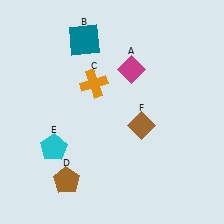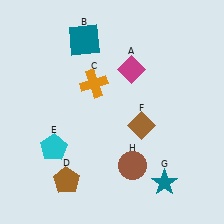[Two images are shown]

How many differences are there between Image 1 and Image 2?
There are 2 differences between the two images.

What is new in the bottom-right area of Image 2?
A teal star (G) was added in the bottom-right area of Image 2.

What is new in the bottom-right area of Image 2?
A brown circle (H) was added in the bottom-right area of Image 2.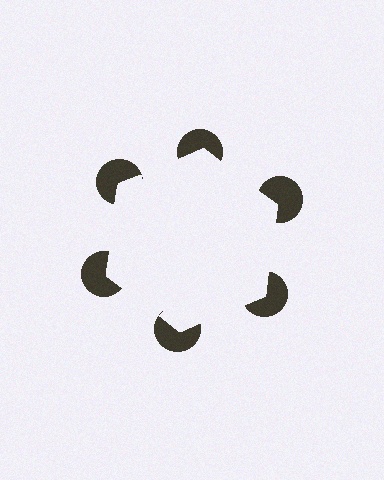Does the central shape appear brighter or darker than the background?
It typically appears slightly brighter than the background, even though no actual brightness change is drawn.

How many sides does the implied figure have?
6 sides.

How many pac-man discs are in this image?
There are 6 — one at each vertex of the illusory hexagon.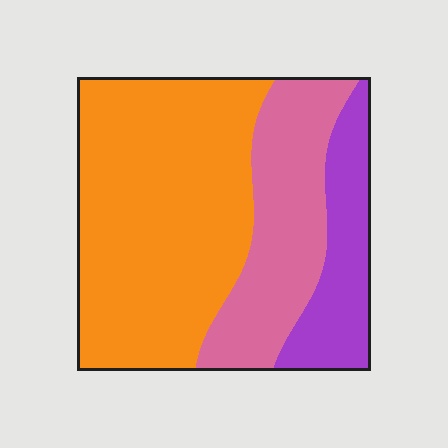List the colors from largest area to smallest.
From largest to smallest: orange, pink, purple.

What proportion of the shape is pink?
Pink covers roughly 25% of the shape.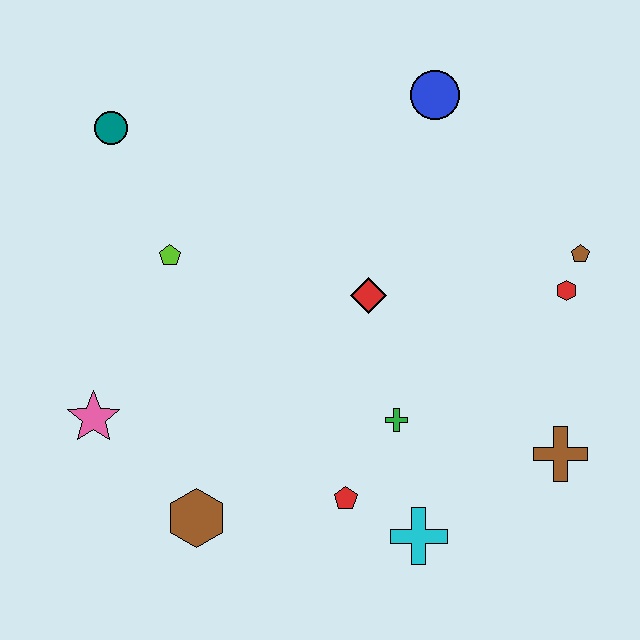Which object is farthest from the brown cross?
The teal circle is farthest from the brown cross.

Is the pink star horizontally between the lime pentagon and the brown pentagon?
No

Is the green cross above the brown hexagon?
Yes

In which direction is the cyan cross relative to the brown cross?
The cyan cross is to the left of the brown cross.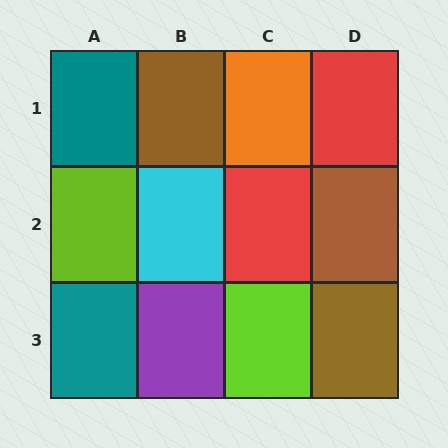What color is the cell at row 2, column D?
Brown.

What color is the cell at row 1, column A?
Teal.